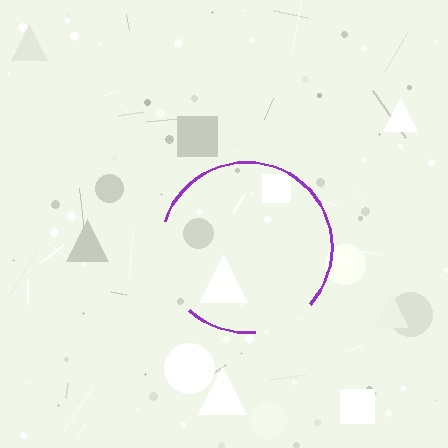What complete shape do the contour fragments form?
The contour fragments form a circle.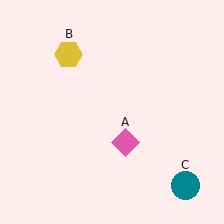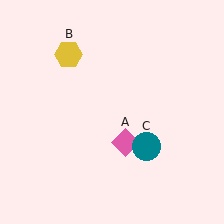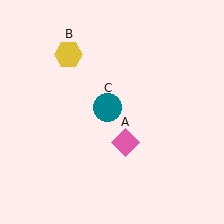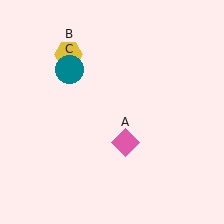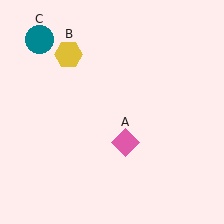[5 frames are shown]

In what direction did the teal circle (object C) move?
The teal circle (object C) moved up and to the left.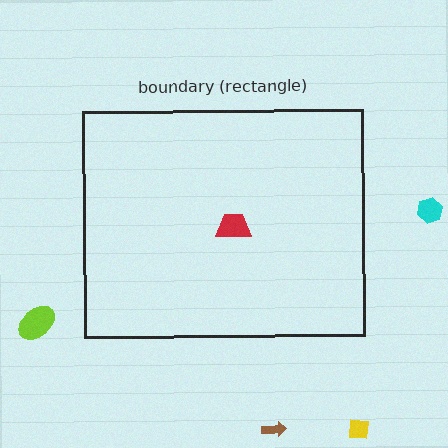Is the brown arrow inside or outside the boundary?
Outside.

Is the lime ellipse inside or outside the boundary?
Outside.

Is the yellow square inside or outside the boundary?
Outside.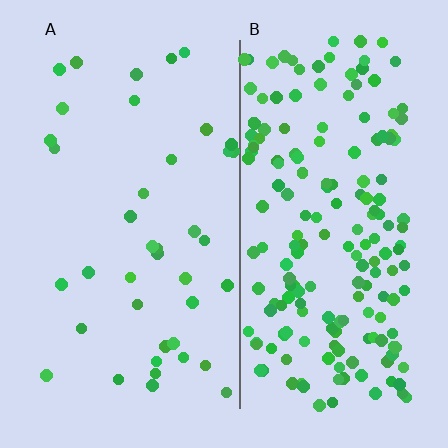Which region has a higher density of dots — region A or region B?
B (the right).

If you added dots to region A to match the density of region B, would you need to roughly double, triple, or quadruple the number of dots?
Approximately quadruple.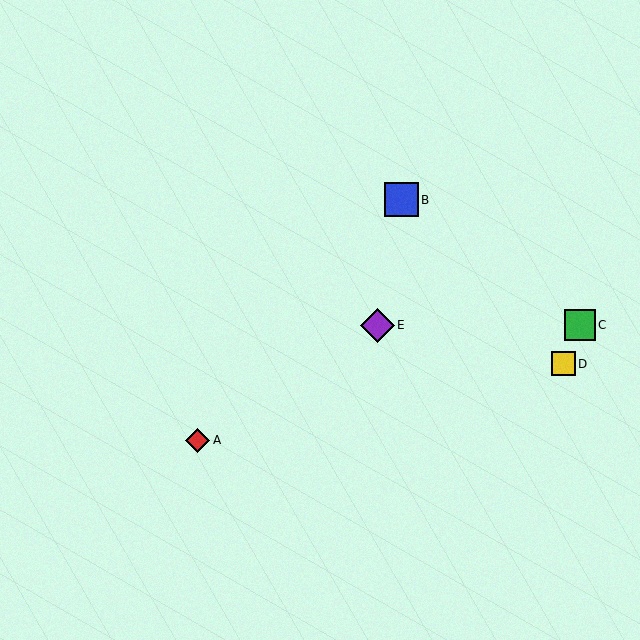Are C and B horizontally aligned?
No, C is at y≈325 and B is at y≈200.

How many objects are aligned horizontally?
2 objects (C, E) are aligned horizontally.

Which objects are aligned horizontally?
Objects C, E are aligned horizontally.